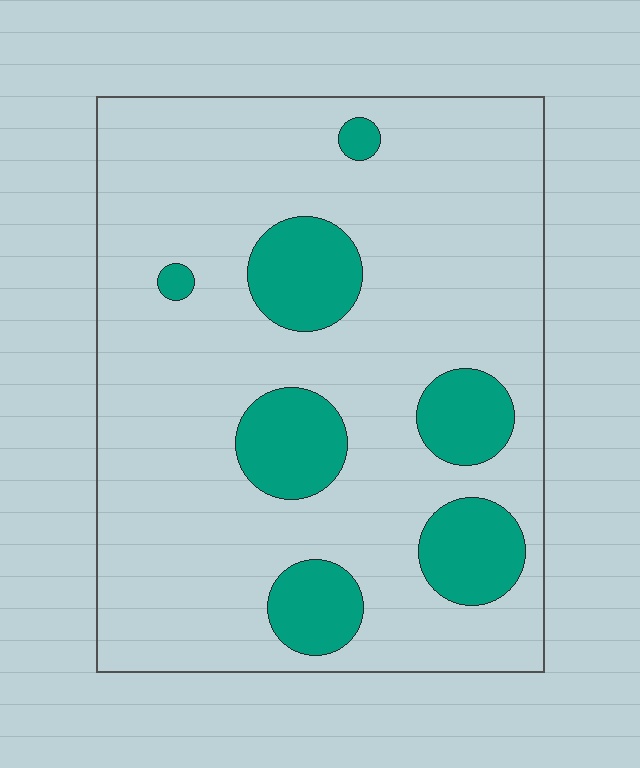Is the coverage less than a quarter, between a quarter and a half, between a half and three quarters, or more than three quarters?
Less than a quarter.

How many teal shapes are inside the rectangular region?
7.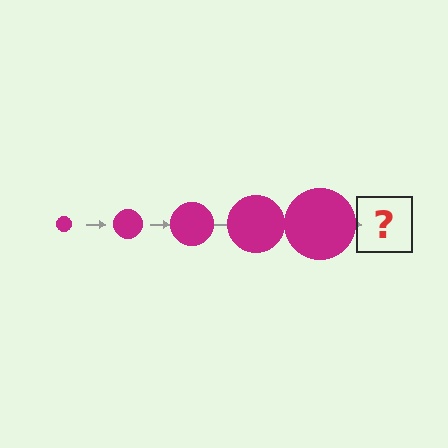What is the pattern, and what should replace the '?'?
The pattern is that the circle gets progressively larger each step. The '?' should be a magenta circle, larger than the previous one.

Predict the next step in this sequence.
The next step is a magenta circle, larger than the previous one.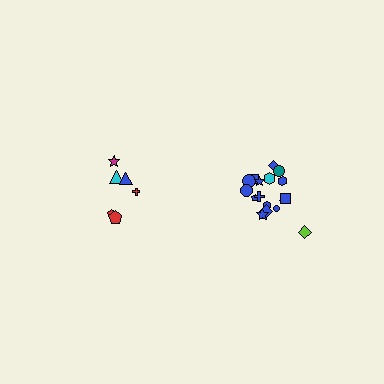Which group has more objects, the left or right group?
The right group.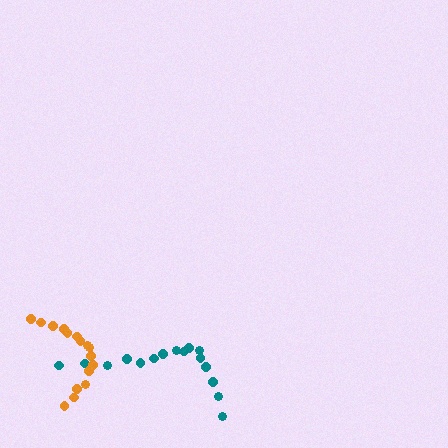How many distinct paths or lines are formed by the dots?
There are 2 distinct paths.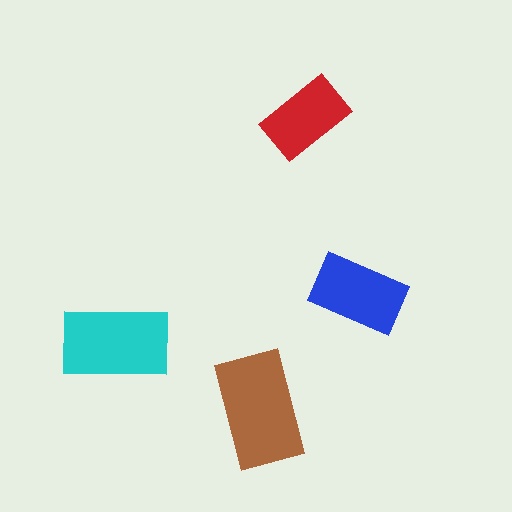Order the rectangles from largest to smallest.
the brown one, the cyan one, the blue one, the red one.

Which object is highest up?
The red rectangle is topmost.